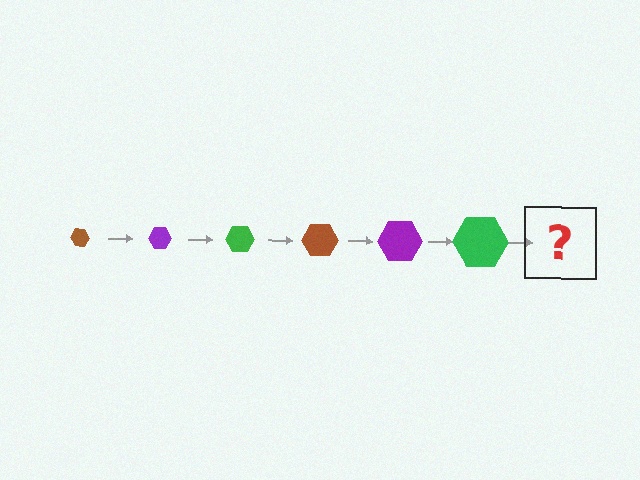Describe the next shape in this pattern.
It should be a brown hexagon, larger than the previous one.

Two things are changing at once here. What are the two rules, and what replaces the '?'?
The two rules are that the hexagon grows larger each step and the color cycles through brown, purple, and green. The '?' should be a brown hexagon, larger than the previous one.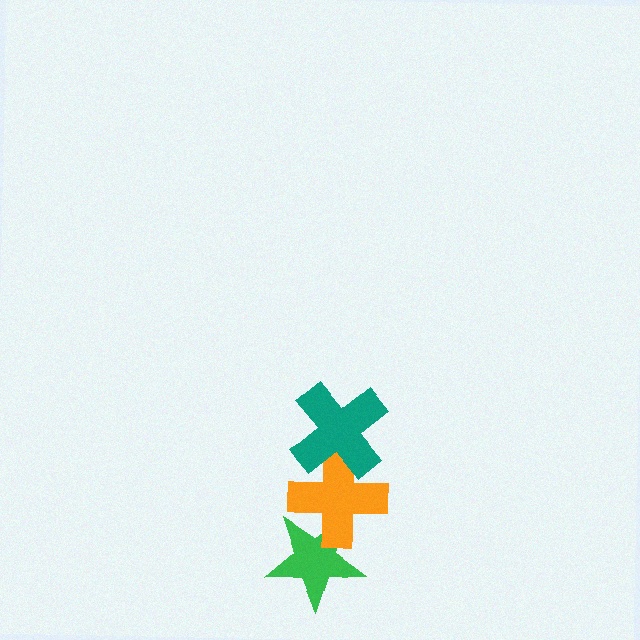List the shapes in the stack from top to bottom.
From top to bottom: the teal cross, the orange cross, the green star.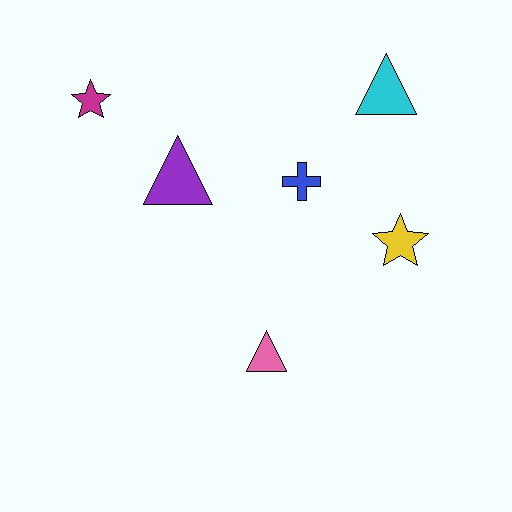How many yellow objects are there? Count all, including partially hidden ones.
There is 1 yellow object.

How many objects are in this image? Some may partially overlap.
There are 6 objects.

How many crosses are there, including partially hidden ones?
There is 1 cross.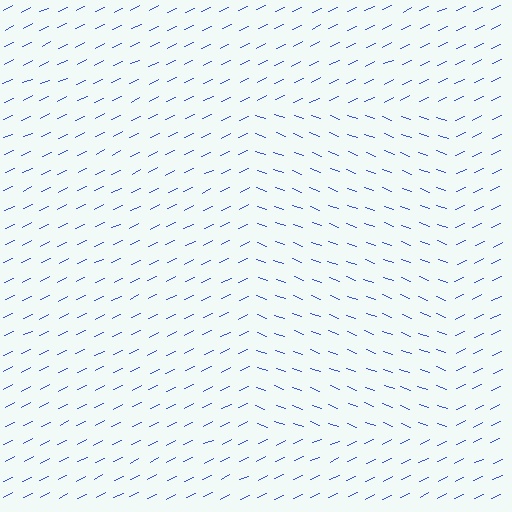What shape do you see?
I see a rectangle.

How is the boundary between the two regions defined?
The boundary is defined purely by a change in line orientation (approximately 45 degrees difference). All lines are the same color and thickness.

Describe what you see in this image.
The image is filled with small blue line segments. A rectangle region in the image has lines oriented differently from the surrounding lines, creating a visible texture boundary.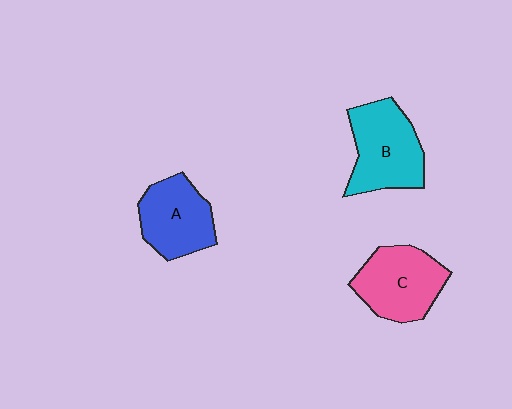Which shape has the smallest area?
Shape A (blue).